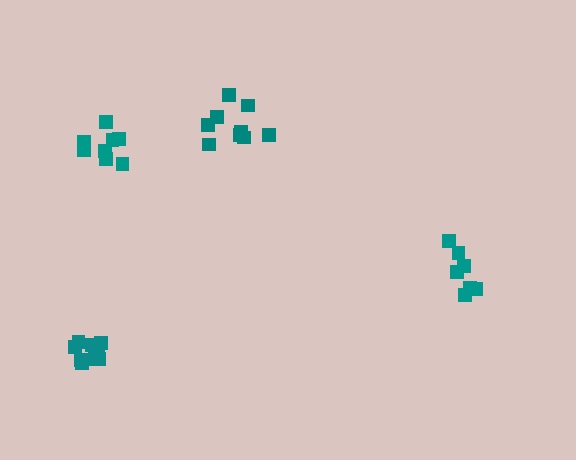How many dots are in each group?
Group 1: 7 dots, Group 2: 9 dots, Group 3: 9 dots, Group 4: 8 dots (33 total).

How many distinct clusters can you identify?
There are 4 distinct clusters.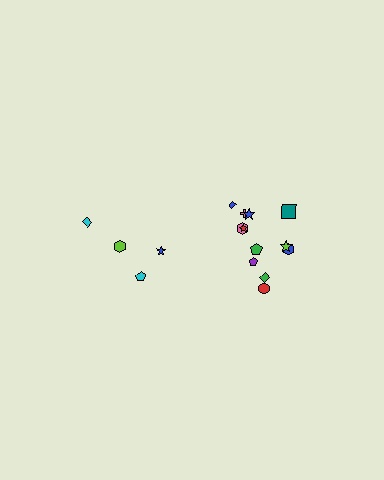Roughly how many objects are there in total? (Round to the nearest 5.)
Roughly 15 objects in total.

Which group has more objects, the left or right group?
The right group.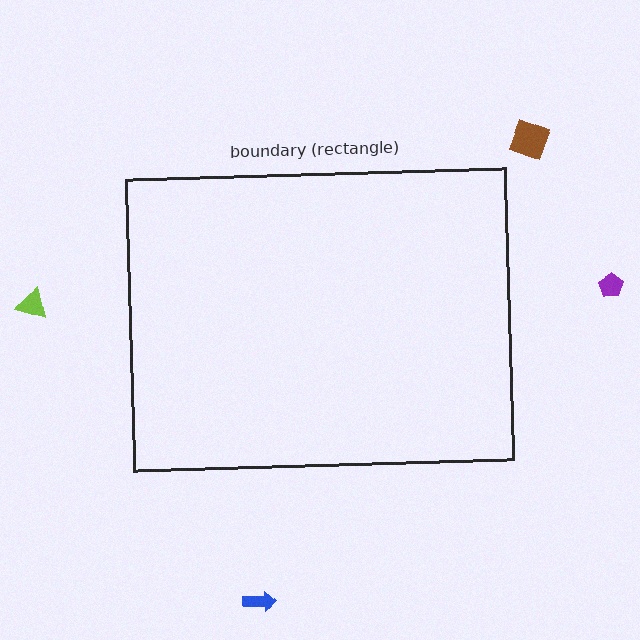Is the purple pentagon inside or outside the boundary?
Outside.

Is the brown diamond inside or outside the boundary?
Outside.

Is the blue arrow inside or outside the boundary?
Outside.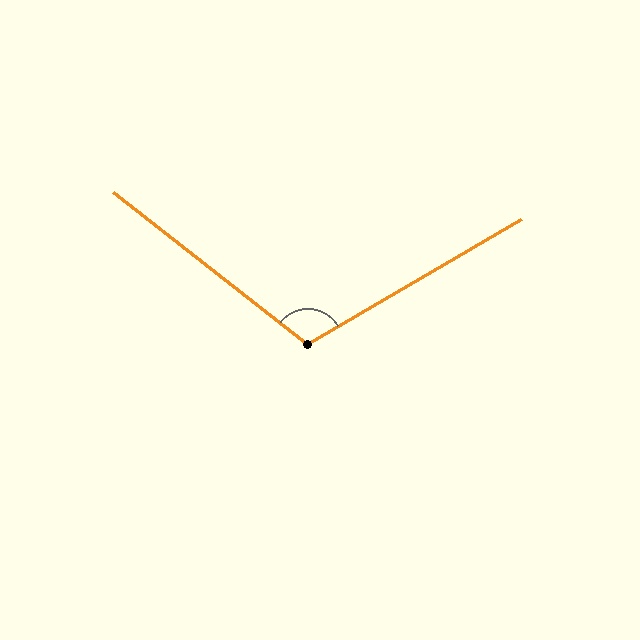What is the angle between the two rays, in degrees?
Approximately 112 degrees.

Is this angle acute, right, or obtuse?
It is obtuse.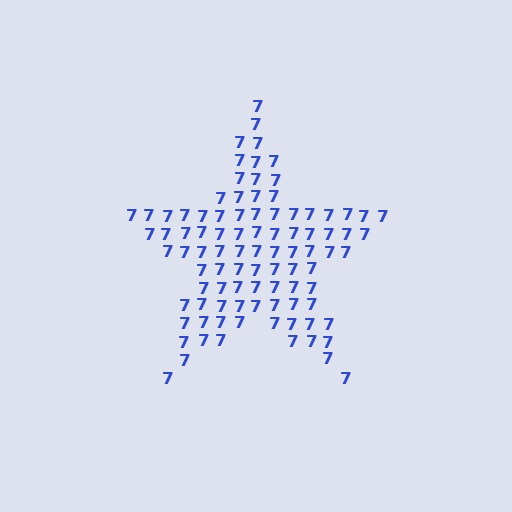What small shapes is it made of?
It is made of small digit 7's.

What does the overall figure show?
The overall figure shows a star.